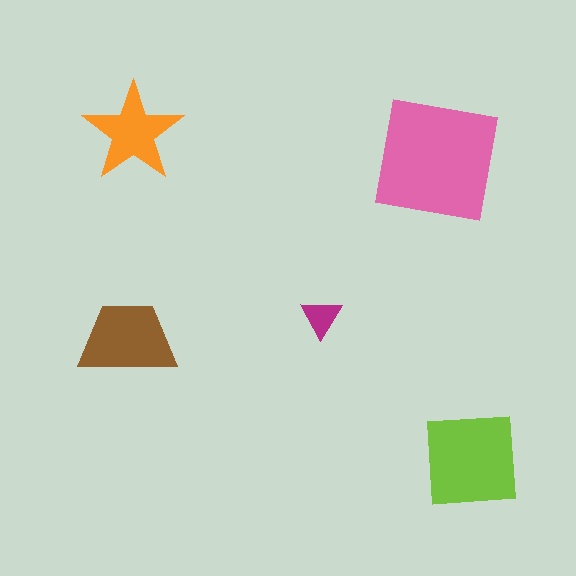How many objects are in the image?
There are 5 objects in the image.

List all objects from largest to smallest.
The pink square, the lime square, the brown trapezoid, the orange star, the magenta triangle.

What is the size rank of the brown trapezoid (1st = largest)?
3rd.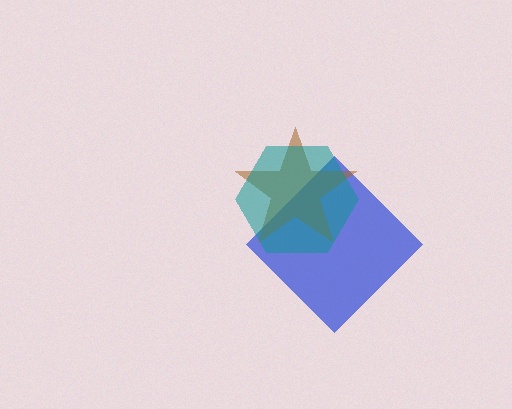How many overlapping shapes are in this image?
There are 3 overlapping shapes in the image.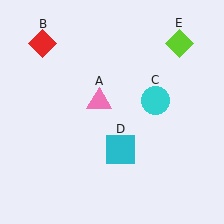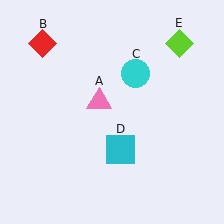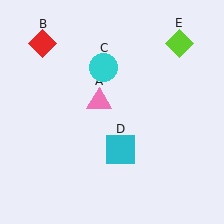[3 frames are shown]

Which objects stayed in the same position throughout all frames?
Pink triangle (object A) and red diamond (object B) and cyan square (object D) and lime diamond (object E) remained stationary.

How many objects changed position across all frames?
1 object changed position: cyan circle (object C).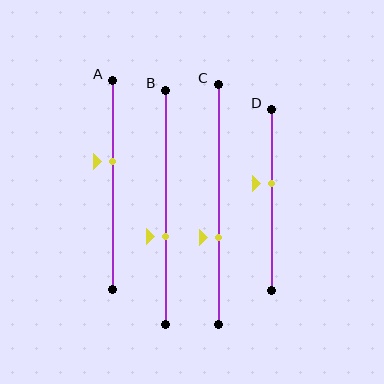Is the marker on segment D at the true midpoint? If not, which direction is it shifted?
No, the marker on segment D is shifted upward by about 9% of the segment length.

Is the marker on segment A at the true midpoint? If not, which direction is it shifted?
No, the marker on segment A is shifted upward by about 11% of the segment length.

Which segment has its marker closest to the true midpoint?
Segment D has its marker closest to the true midpoint.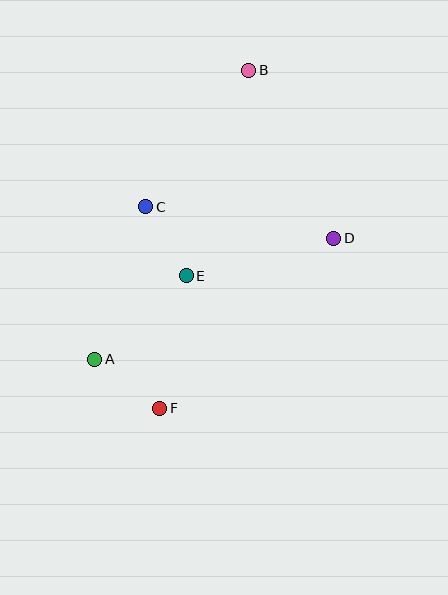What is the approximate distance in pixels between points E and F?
The distance between E and F is approximately 135 pixels.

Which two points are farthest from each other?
Points B and F are farthest from each other.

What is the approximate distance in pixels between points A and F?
The distance between A and F is approximately 81 pixels.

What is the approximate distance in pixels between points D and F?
The distance between D and F is approximately 243 pixels.